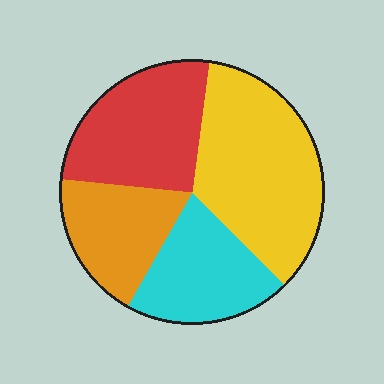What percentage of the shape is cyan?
Cyan covers 20% of the shape.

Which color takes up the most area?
Yellow, at roughly 35%.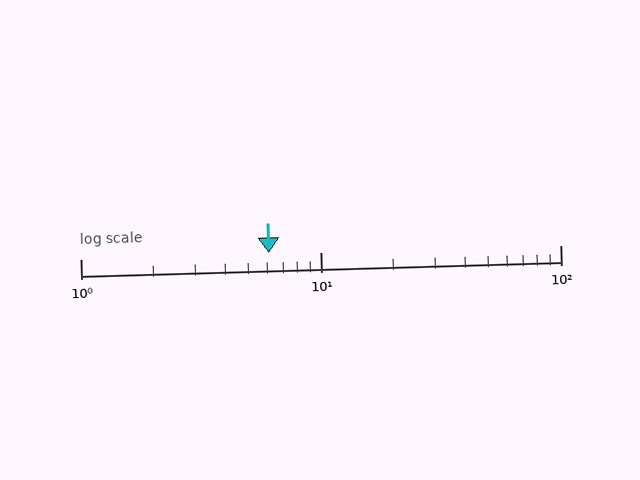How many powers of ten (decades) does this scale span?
The scale spans 2 decades, from 1 to 100.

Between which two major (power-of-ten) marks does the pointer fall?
The pointer is between 1 and 10.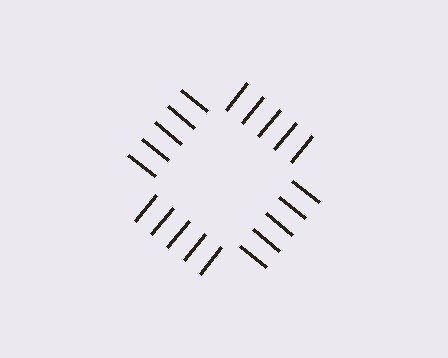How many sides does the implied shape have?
4 sides — the line-ends trace a square.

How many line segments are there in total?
20 — 5 along each of the 4 edges.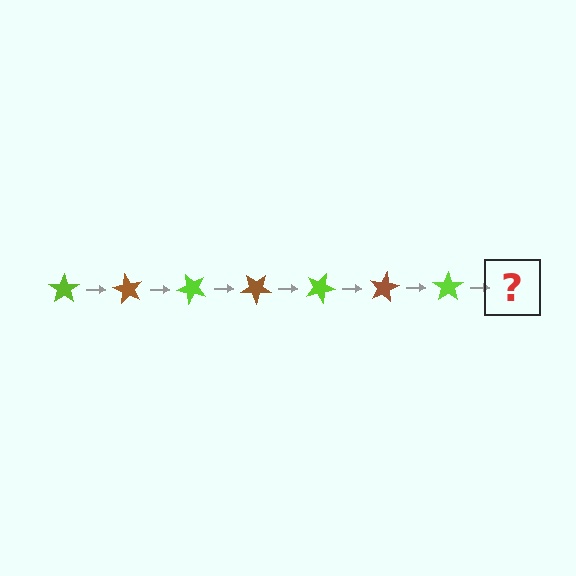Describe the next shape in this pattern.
It should be a brown star, rotated 420 degrees from the start.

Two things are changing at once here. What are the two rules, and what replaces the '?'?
The two rules are that it rotates 60 degrees each step and the color cycles through lime and brown. The '?' should be a brown star, rotated 420 degrees from the start.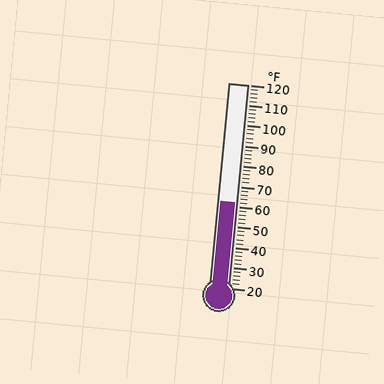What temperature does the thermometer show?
The thermometer shows approximately 62°F.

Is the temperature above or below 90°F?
The temperature is below 90°F.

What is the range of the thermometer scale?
The thermometer scale ranges from 20°F to 120°F.